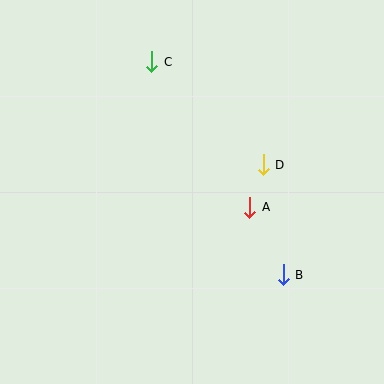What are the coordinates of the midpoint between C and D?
The midpoint between C and D is at (208, 113).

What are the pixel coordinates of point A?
Point A is at (250, 207).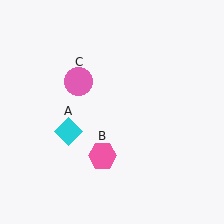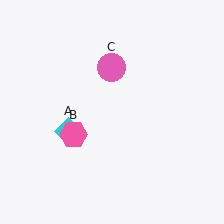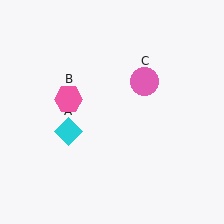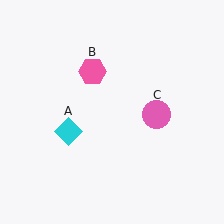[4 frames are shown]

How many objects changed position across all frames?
2 objects changed position: pink hexagon (object B), pink circle (object C).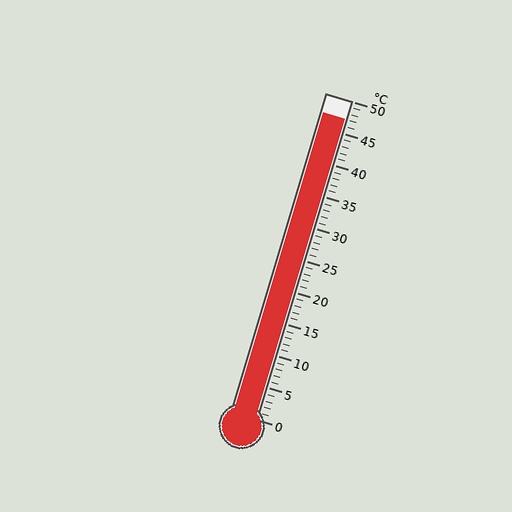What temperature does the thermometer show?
The thermometer shows approximately 47°C.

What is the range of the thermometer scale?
The thermometer scale ranges from 0°C to 50°C.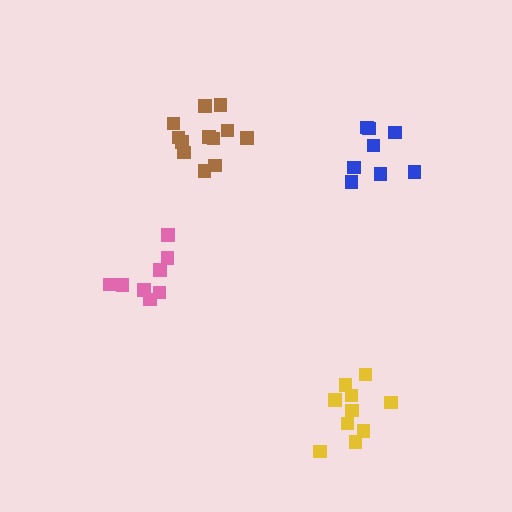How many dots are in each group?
Group 1: 8 dots, Group 2: 10 dots, Group 3: 12 dots, Group 4: 8 dots (38 total).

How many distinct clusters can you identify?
There are 4 distinct clusters.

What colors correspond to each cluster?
The clusters are colored: pink, yellow, brown, blue.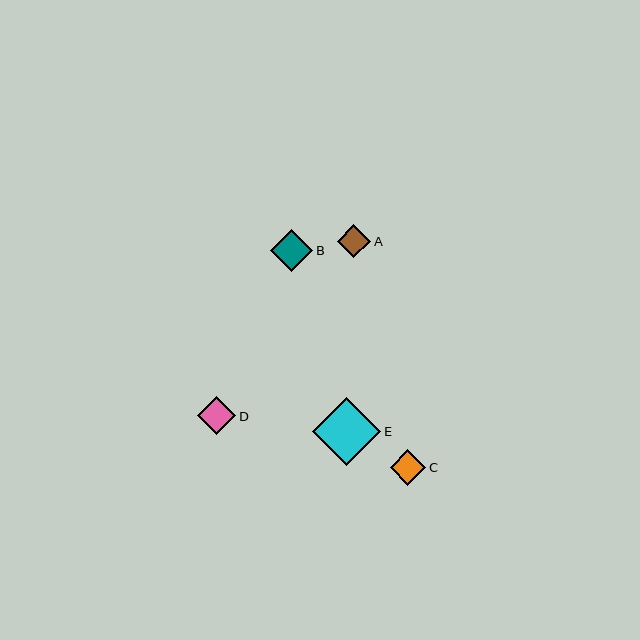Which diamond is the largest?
Diamond E is the largest with a size of approximately 69 pixels.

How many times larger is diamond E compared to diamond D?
Diamond E is approximately 1.8 times the size of diamond D.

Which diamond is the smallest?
Diamond A is the smallest with a size of approximately 34 pixels.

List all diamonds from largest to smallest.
From largest to smallest: E, B, D, C, A.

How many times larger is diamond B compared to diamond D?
Diamond B is approximately 1.1 times the size of diamond D.